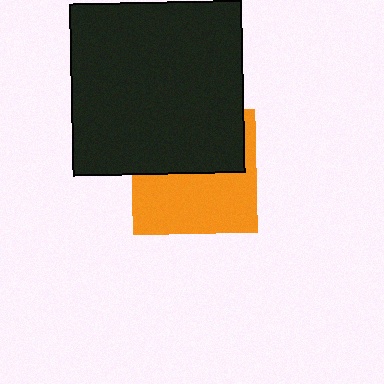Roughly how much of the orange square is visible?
About half of it is visible (roughly 53%).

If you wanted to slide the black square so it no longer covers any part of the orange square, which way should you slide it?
Slide it up — that is the most direct way to separate the two shapes.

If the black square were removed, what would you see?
You would see the complete orange square.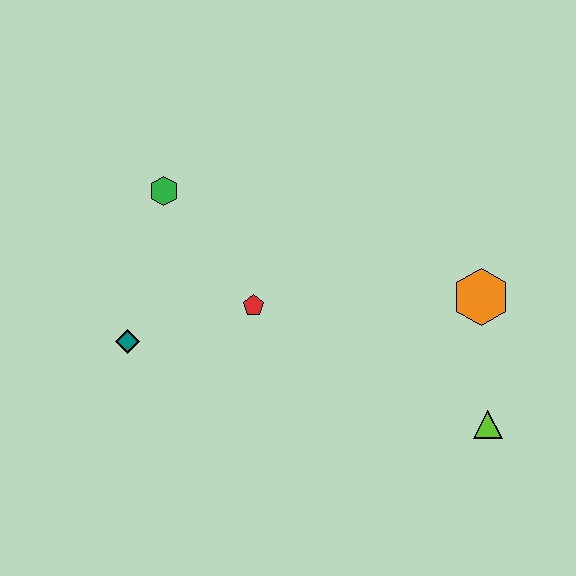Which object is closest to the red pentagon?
The teal diamond is closest to the red pentagon.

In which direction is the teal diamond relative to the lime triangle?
The teal diamond is to the left of the lime triangle.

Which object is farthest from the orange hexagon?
The teal diamond is farthest from the orange hexagon.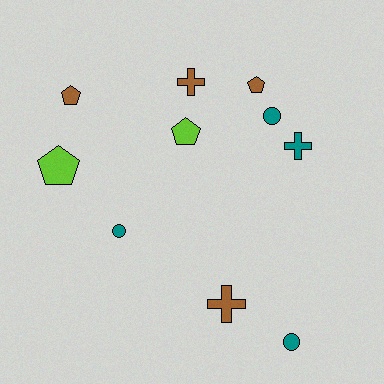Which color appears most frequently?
Teal, with 4 objects.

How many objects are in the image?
There are 10 objects.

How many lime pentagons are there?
There are 2 lime pentagons.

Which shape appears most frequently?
Pentagon, with 4 objects.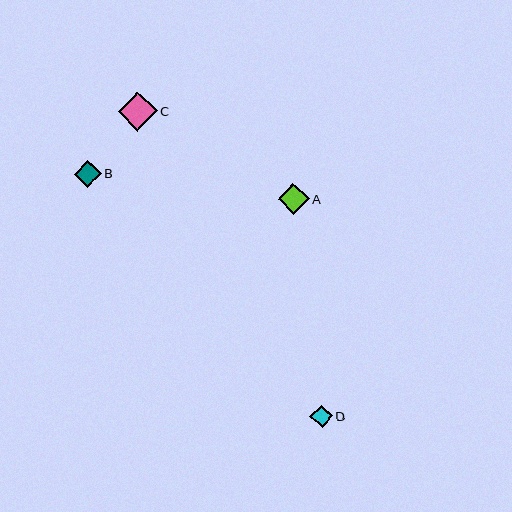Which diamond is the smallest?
Diamond D is the smallest with a size of approximately 22 pixels.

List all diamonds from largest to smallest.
From largest to smallest: C, A, B, D.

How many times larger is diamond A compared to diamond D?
Diamond A is approximately 1.4 times the size of diamond D.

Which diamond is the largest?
Diamond C is the largest with a size of approximately 39 pixels.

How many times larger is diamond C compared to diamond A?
Diamond C is approximately 1.3 times the size of diamond A.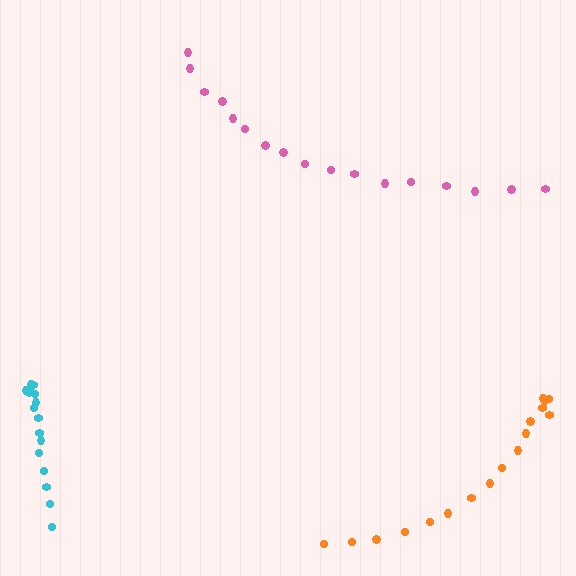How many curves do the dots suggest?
There are 3 distinct paths.